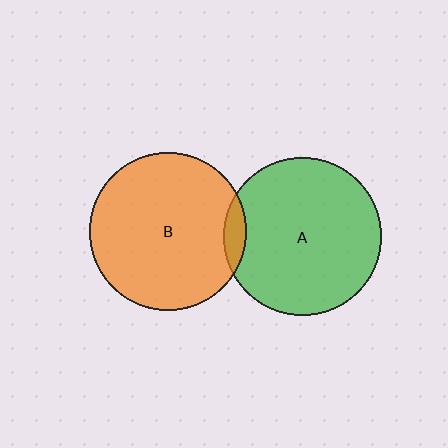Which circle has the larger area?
Circle A (green).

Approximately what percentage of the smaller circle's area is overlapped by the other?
Approximately 5%.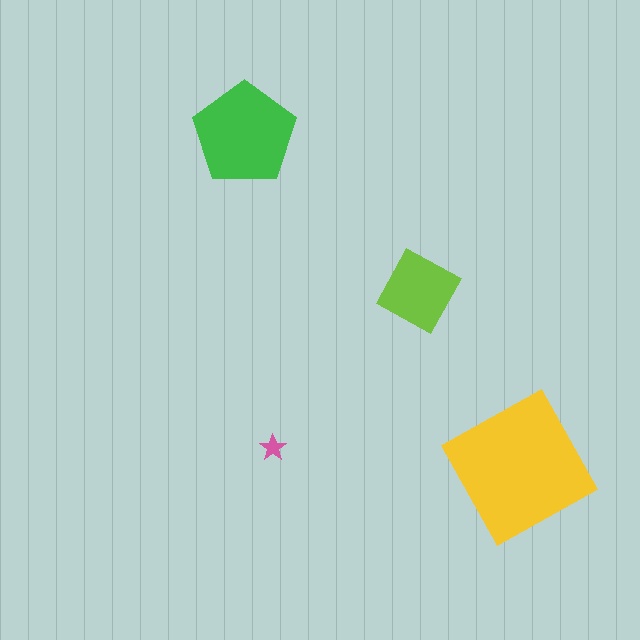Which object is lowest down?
The yellow square is bottommost.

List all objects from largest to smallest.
The yellow square, the green pentagon, the lime diamond, the pink star.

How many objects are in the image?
There are 4 objects in the image.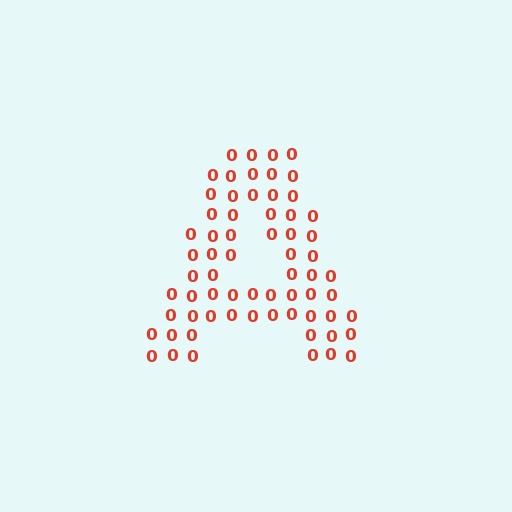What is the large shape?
The large shape is the letter A.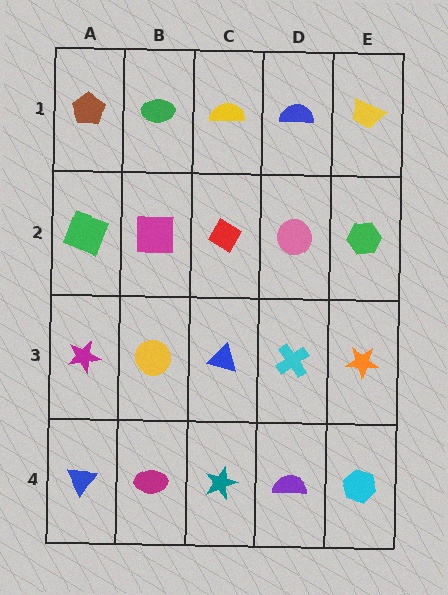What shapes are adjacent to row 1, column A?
A green square (row 2, column A), a green ellipse (row 1, column B).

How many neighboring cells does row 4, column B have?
3.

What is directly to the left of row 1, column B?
A brown pentagon.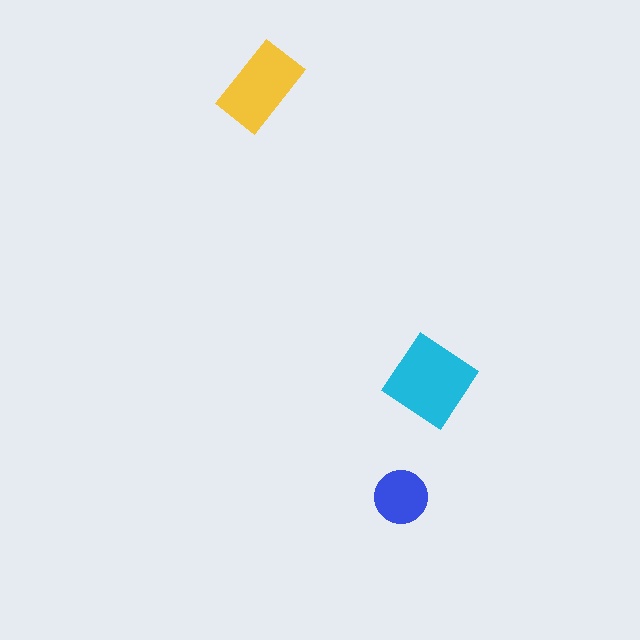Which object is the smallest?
The blue circle.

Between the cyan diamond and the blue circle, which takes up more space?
The cyan diamond.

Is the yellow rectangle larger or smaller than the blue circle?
Larger.